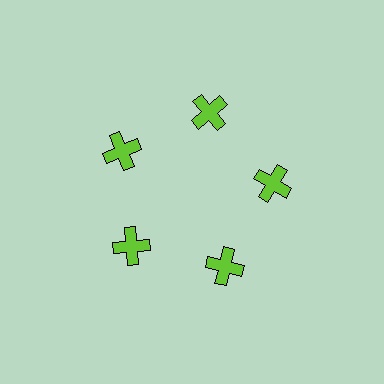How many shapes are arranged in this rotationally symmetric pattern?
There are 5 shapes, arranged in 5 groups of 1.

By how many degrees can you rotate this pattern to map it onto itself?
The pattern maps onto itself every 72 degrees of rotation.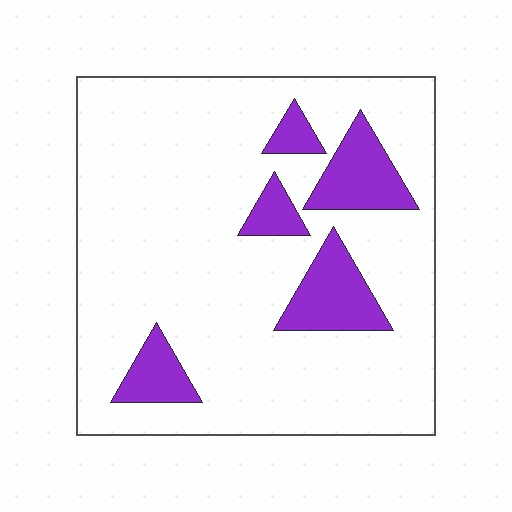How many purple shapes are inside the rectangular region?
5.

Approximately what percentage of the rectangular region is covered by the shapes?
Approximately 15%.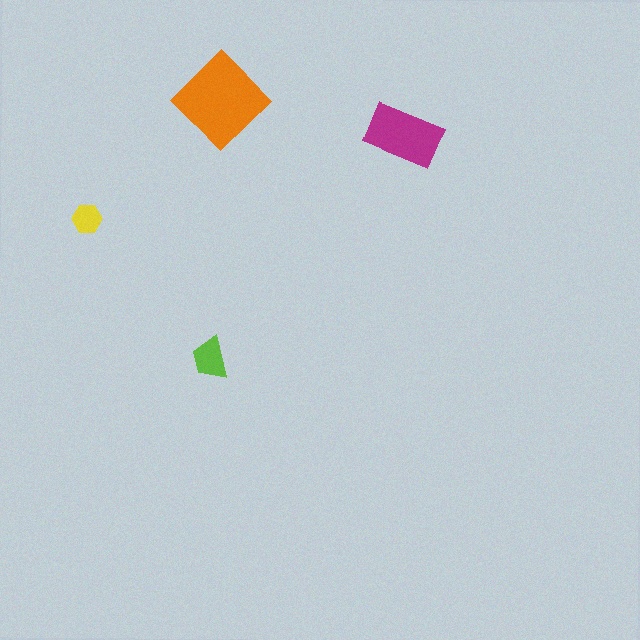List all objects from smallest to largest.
The yellow hexagon, the lime trapezoid, the magenta rectangle, the orange diamond.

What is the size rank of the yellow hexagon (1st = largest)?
4th.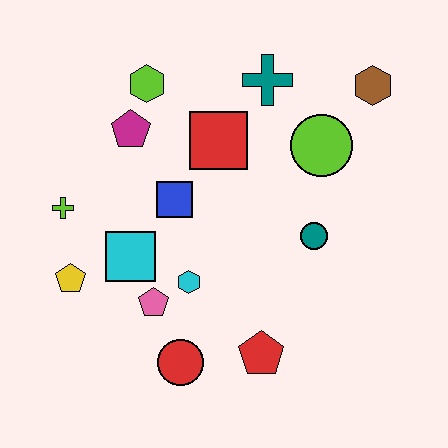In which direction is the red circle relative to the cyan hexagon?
The red circle is below the cyan hexagon.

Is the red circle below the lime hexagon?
Yes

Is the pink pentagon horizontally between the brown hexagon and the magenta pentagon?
Yes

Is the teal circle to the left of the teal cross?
No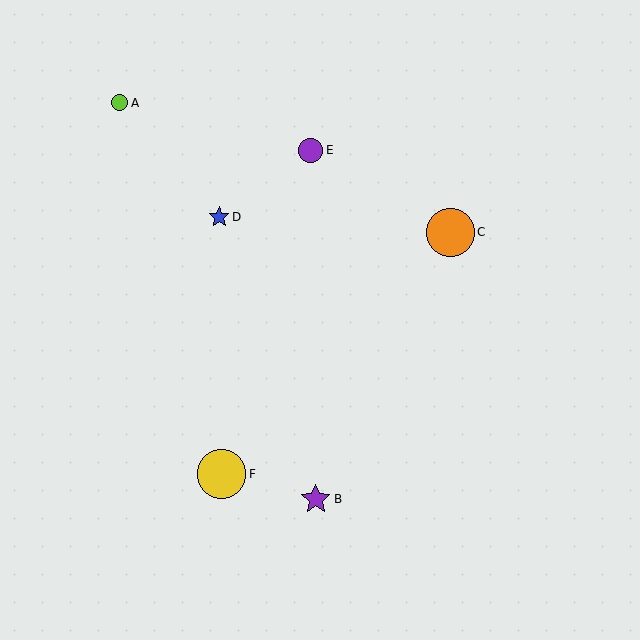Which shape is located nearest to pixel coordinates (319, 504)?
The purple star (labeled B) at (316, 499) is nearest to that location.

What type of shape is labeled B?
Shape B is a purple star.